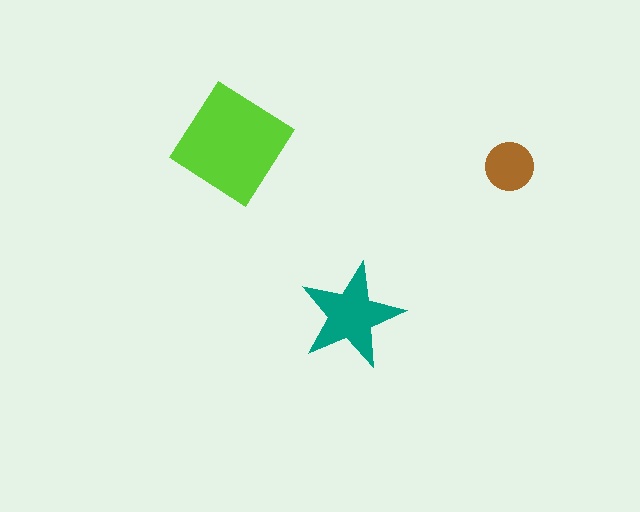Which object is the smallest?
The brown circle.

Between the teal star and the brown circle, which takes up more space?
The teal star.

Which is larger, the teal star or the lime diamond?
The lime diamond.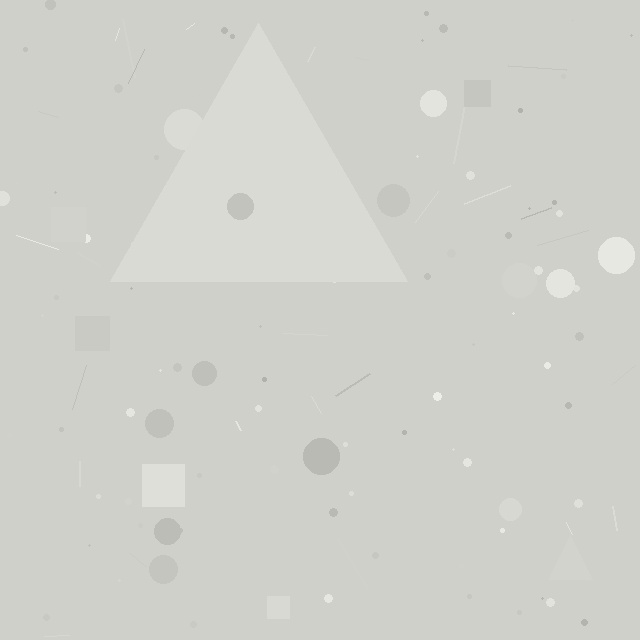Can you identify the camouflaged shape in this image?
The camouflaged shape is a triangle.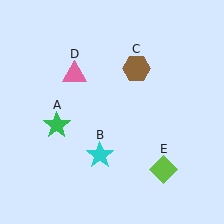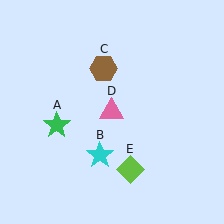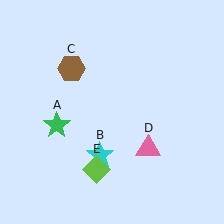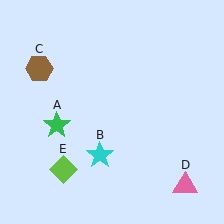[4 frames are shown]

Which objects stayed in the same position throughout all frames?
Green star (object A) and cyan star (object B) remained stationary.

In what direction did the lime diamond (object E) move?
The lime diamond (object E) moved left.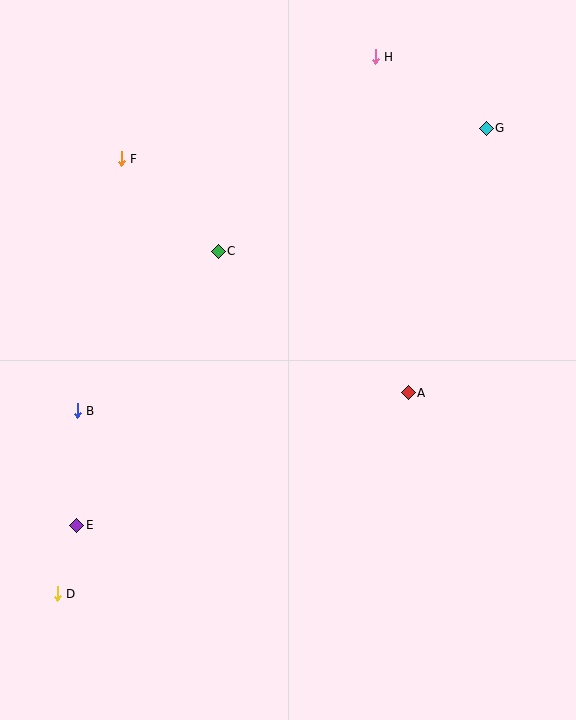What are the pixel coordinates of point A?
Point A is at (408, 393).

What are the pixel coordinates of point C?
Point C is at (218, 251).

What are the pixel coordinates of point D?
Point D is at (57, 594).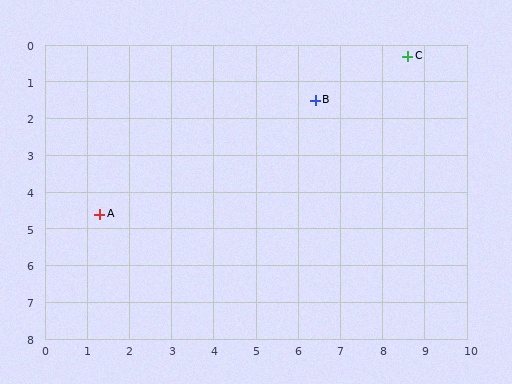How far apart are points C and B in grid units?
Points C and B are about 2.5 grid units apart.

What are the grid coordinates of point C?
Point C is at approximately (8.6, 0.3).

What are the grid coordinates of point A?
Point A is at approximately (1.3, 4.6).